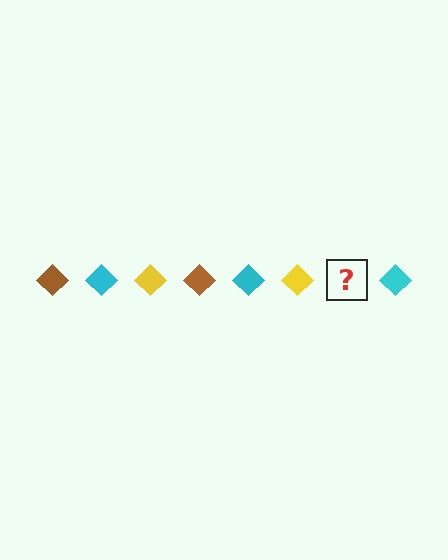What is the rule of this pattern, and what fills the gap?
The rule is that the pattern cycles through brown, cyan, yellow diamonds. The gap should be filled with a brown diamond.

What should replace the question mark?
The question mark should be replaced with a brown diamond.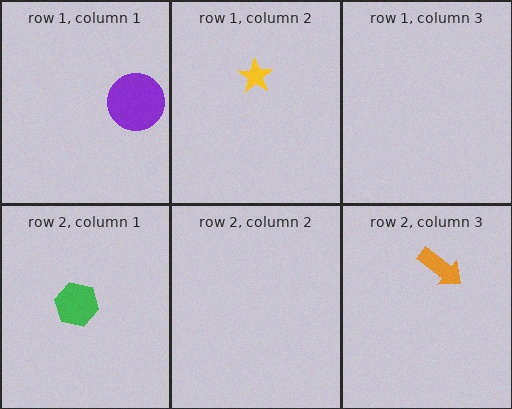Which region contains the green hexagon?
The row 2, column 1 region.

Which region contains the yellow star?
The row 1, column 2 region.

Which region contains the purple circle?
The row 1, column 1 region.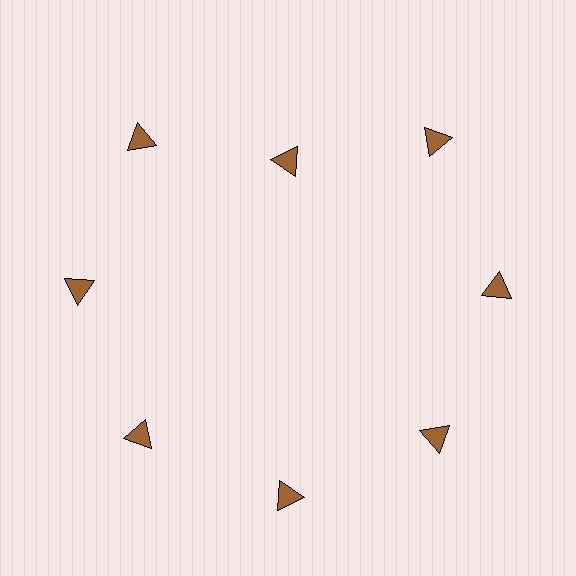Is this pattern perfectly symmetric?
No. The 8 brown triangles are arranged in a ring, but one element near the 12 o'clock position is pulled inward toward the center, breaking the 8-fold rotational symmetry.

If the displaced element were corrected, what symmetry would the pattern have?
It would have 8-fold rotational symmetry — the pattern would map onto itself every 45 degrees.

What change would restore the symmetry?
The symmetry would be restored by moving it outward, back onto the ring so that all 8 triangles sit at equal angles and equal distance from the center.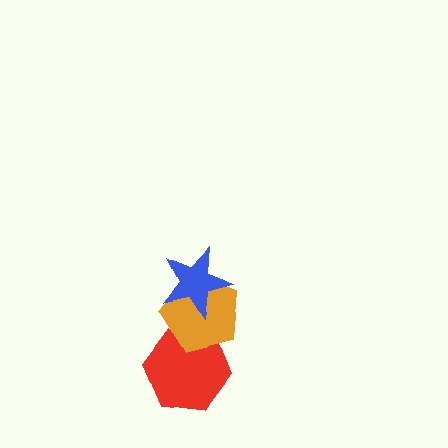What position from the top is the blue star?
The blue star is 1st from the top.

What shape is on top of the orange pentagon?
The blue star is on top of the orange pentagon.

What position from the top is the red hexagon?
The red hexagon is 3rd from the top.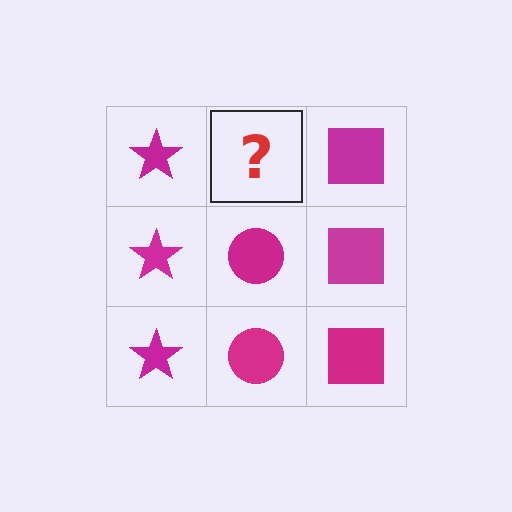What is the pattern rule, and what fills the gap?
The rule is that each column has a consistent shape. The gap should be filled with a magenta circle.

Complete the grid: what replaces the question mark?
The question mark should be replaced with a magenta circle.